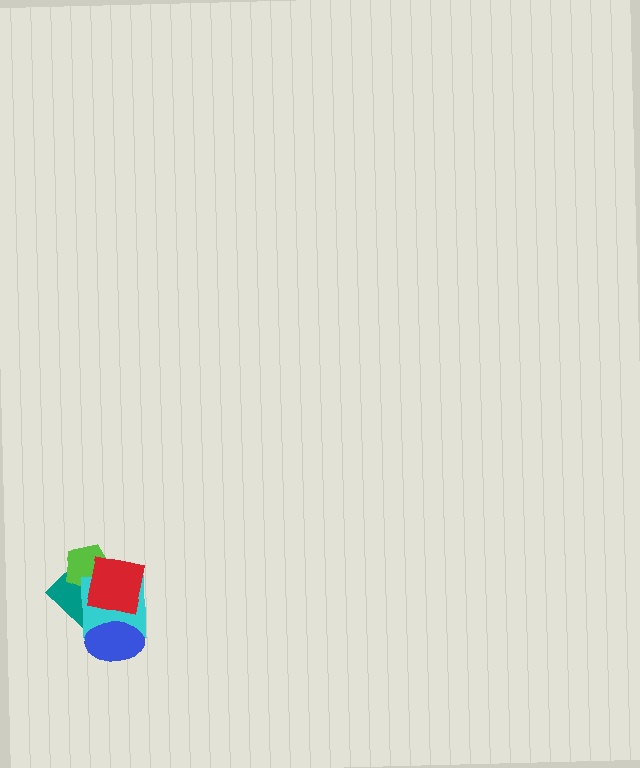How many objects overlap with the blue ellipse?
2 objects overlap with the blue ellipse.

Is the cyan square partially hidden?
Yes, it is partially covered by another shape.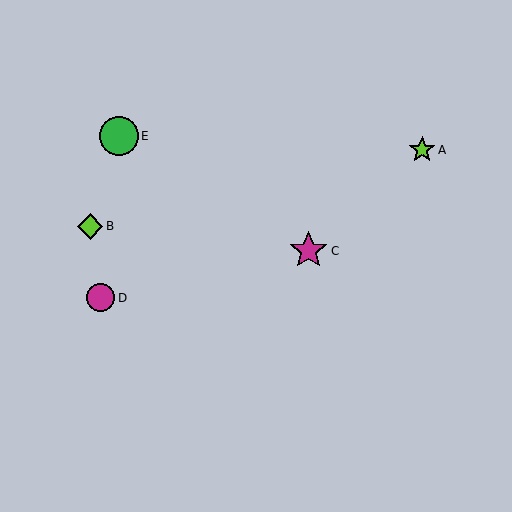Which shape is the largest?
The green circle (labeled E) is the largest.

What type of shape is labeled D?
Shape D is a magenta circle.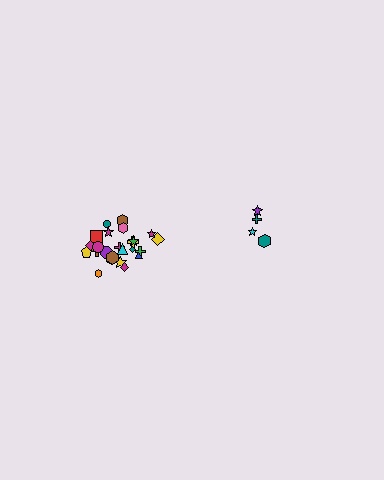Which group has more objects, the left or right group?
The left group.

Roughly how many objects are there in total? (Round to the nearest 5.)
Roughly 30 objects in total.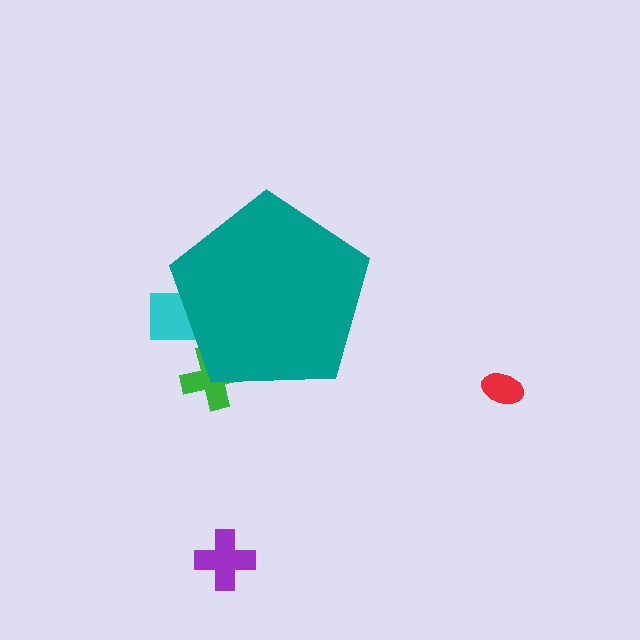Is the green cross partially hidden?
Yes, the green cross is partially hidden behind the teal pentagon.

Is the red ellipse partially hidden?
No, the red ellipse is fully visible.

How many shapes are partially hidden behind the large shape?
2 shapes are partially hidden.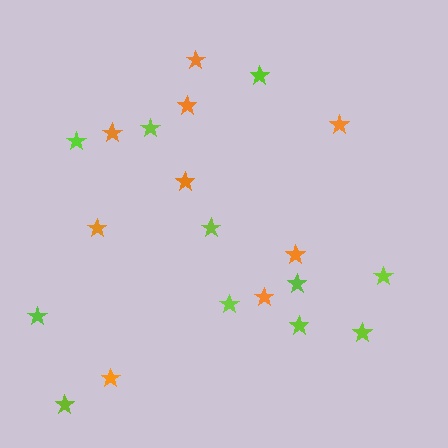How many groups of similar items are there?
There are 2 groups: one group of lime stars (11) and one group of orange stars (9).